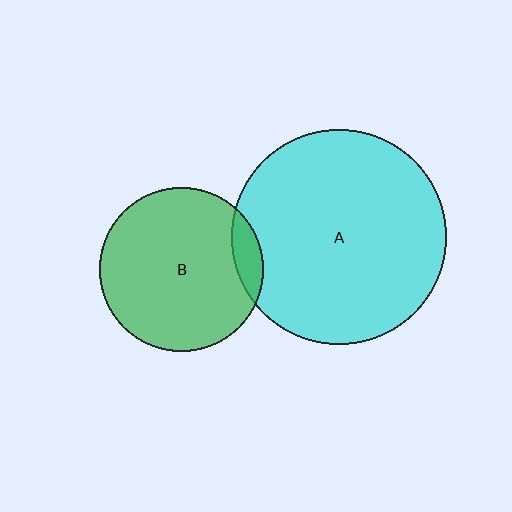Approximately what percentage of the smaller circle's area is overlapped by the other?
Approximately 10%.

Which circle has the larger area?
Circle A (cyan).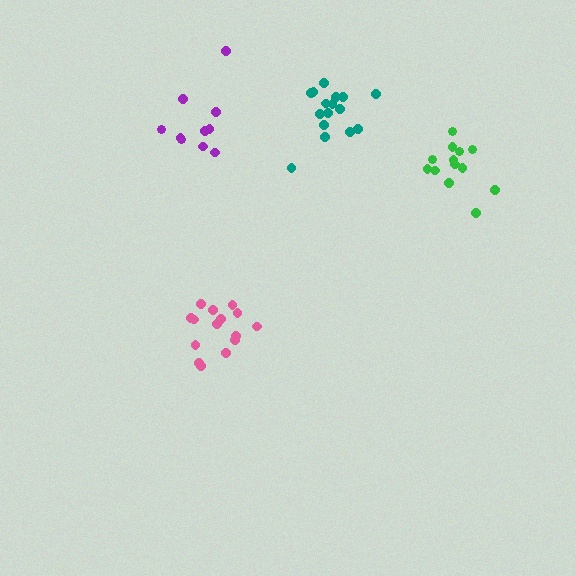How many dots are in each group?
Group 1: 15 dots, Group 2: 11 dots, Group 3: 16 dots, Group 4: 13 dots (55 total).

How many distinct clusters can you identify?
There are 4 distinct clusters.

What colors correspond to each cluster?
The clusters are colored: pink, purple, teal, green.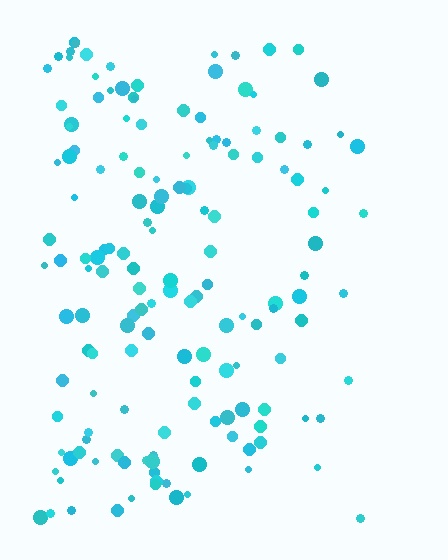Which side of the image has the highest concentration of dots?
The left.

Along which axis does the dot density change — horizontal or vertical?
Horizontal.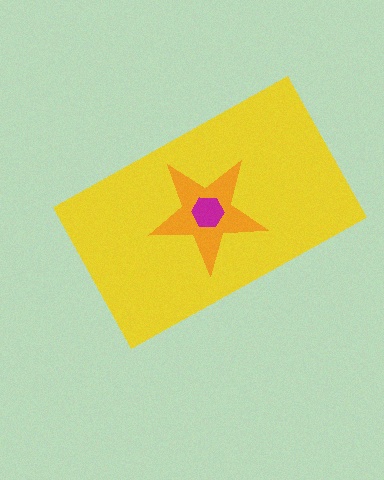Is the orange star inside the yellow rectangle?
Yes.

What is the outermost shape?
The yellow rectangle.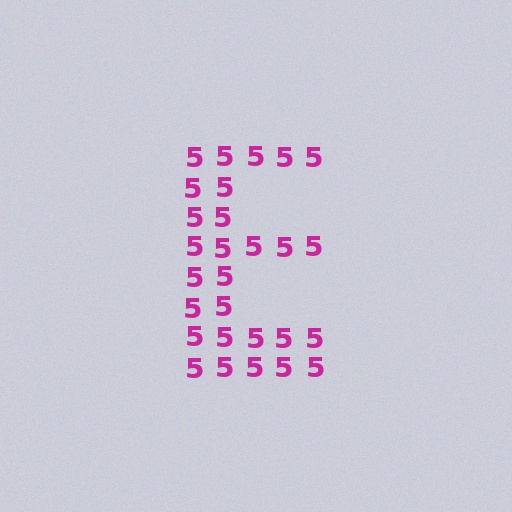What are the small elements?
The small elements are digit 5's.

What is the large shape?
The large shape is the letter E.